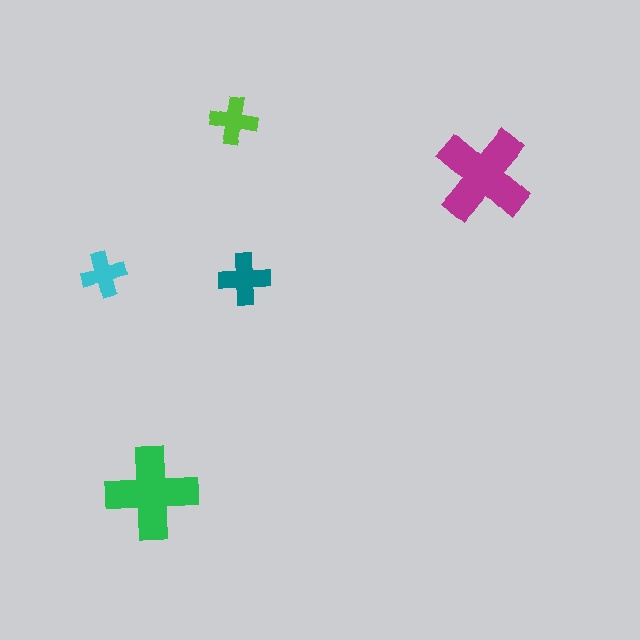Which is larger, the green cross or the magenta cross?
The magenta one.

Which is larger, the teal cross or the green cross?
The green one.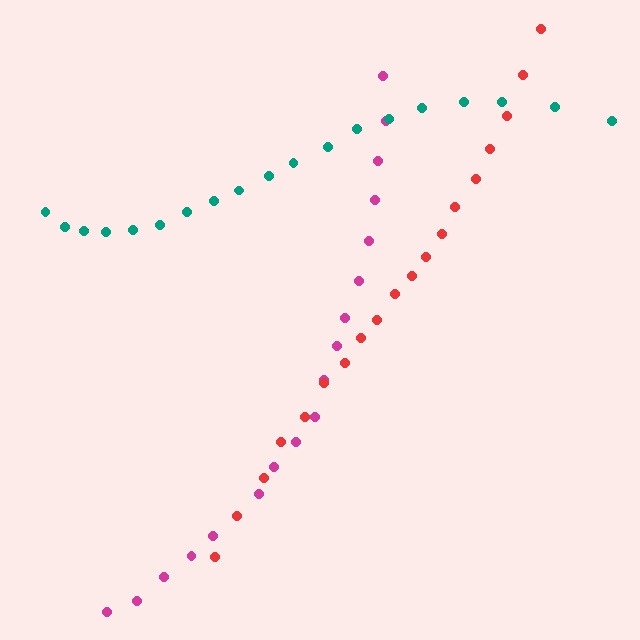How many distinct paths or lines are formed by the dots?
There are 3 distinct paths.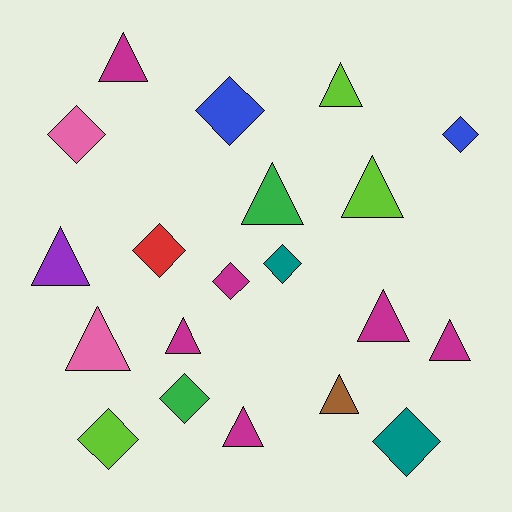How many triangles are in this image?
There are 11 triangles.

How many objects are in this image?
There are 20 objects.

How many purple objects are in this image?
There is 1 purple object.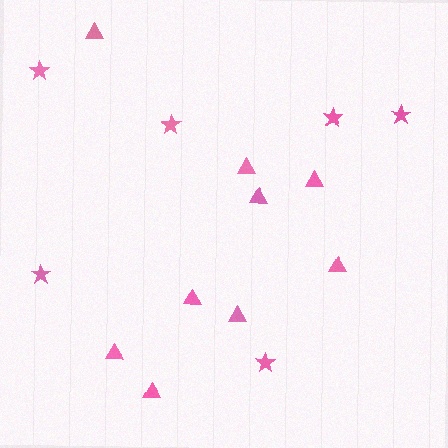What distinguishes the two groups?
There are 2 groups: one group of stars (6) and one group of triangles (9).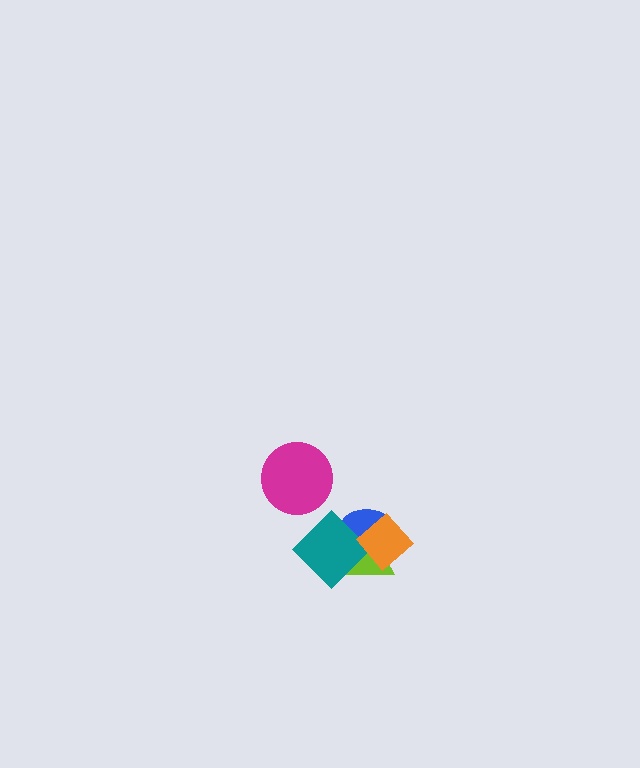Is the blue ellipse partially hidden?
Yes, it is partially covered by another shape.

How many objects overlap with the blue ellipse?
3 objects overlap with the blue ellipse.